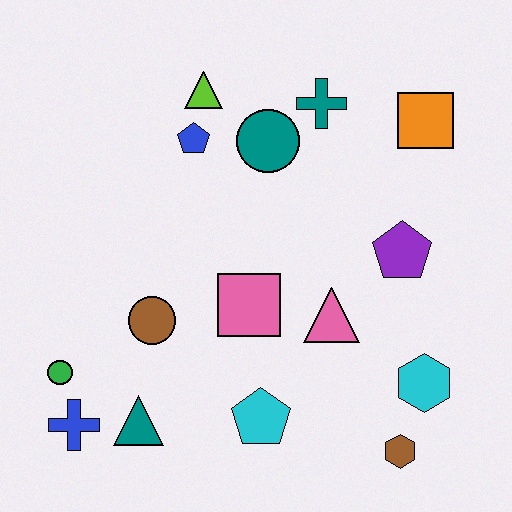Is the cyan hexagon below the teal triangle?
No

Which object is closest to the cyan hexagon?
The brown hexagon is closest to the cyan hexagon.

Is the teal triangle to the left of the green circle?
No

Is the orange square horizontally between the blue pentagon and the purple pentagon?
No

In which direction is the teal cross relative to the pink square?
The teal cross is above the pink square.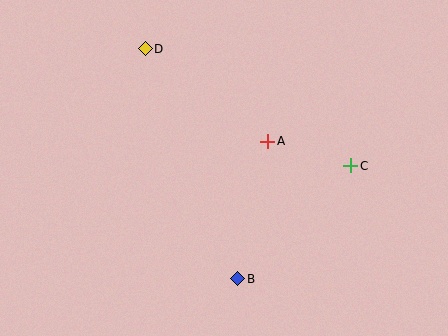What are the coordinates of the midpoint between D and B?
The midpoint between D and B is at (191, 164).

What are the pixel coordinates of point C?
Point C is at (351, 166).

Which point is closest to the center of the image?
Point A at (268, 141) is closest to the center.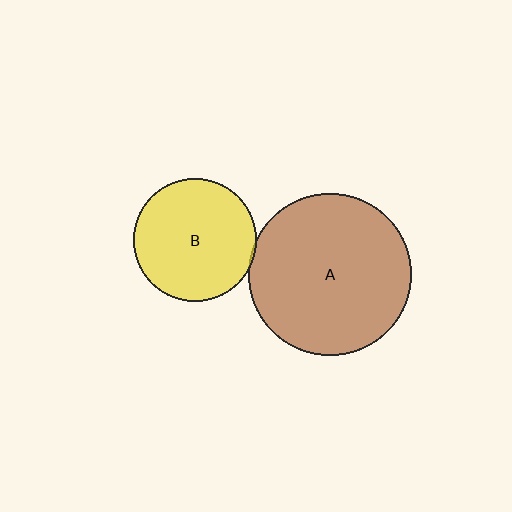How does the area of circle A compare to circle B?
Approximately 1.7 times.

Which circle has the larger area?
Circle A (brown).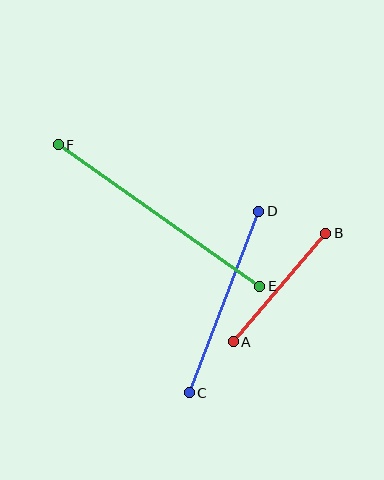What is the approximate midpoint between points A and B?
The midpoint is at approximately (279, 287) pixels.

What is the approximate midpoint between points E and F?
The midpoint is at approximately (159, 216) pixels.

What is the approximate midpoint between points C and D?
The midpoint is at approximately (224, 302) pixels.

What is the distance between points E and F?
The distance is approximately 247 pixels.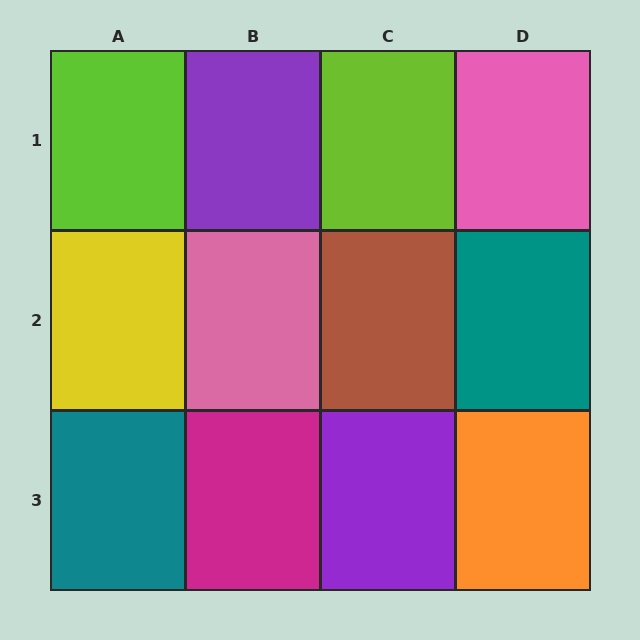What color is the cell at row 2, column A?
Yellow.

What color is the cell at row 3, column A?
Teal.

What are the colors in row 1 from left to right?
Lime, purple, lime, pink.